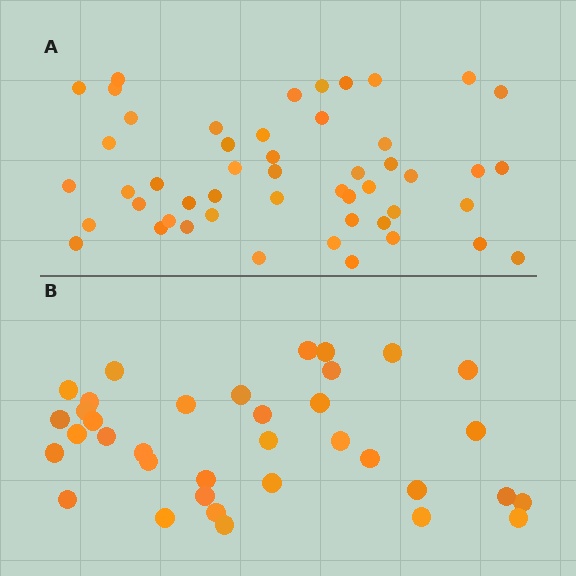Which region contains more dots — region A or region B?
Region A (the top region) has more dots.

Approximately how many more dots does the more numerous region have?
Region A has approximately 15 more dots than region B.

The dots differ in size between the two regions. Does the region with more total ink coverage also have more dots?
No. Region B has more total ink coverage because its dots are larger, but region A actually contains more individual dots. Total area can be misleading — the number of items is what matters here.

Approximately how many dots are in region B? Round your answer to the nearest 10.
About 40 dots. (The exact count is 36, which rounds to 40.)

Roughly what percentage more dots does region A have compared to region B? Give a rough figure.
About 40% more.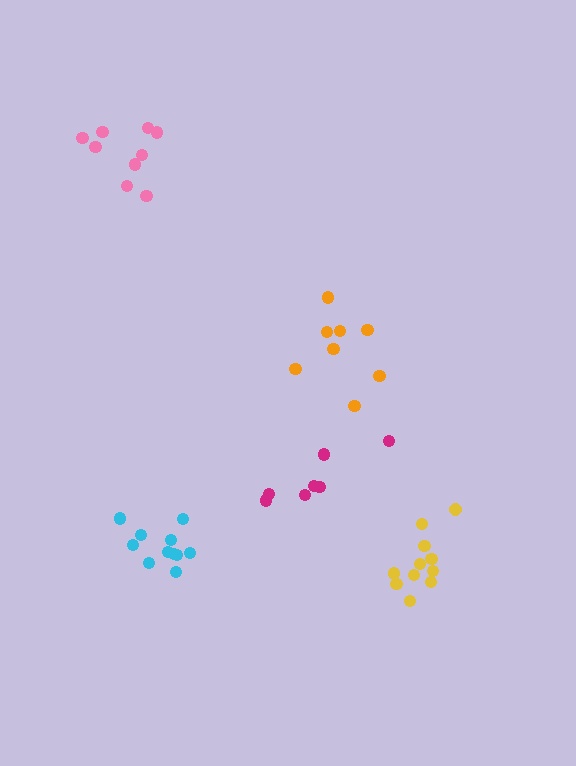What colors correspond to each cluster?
The clusters are colored: cyan, pink, orange, yellow, magenta.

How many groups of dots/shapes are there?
There are 5 groups.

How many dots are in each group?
Group 1: 11 dots, Group 2: 9 dots, Group 3: 8 dots, Group 4: 11 dots, Group 5: 7 dots (46 total).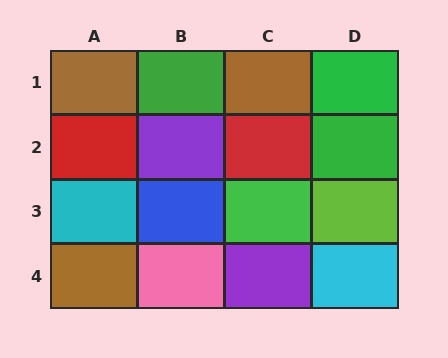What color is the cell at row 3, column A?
Cyan.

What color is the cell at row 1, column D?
Green.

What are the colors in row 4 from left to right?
Brown, pink, purple, cyan.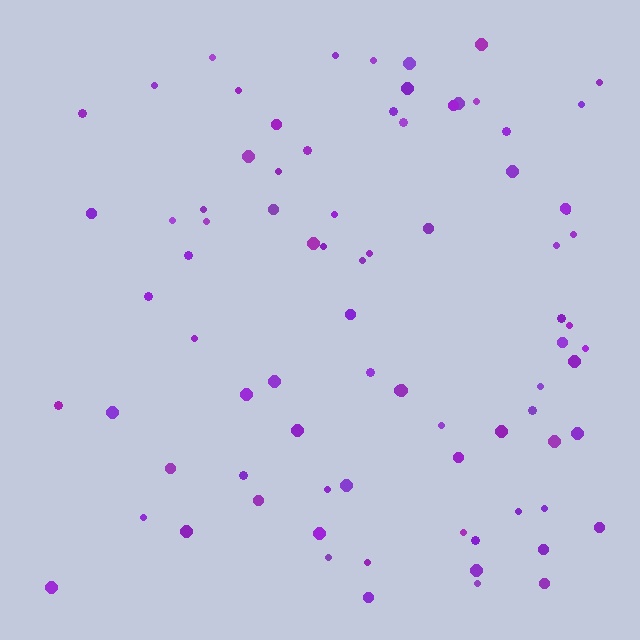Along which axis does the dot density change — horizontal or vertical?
Horizontal.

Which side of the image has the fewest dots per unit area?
The left.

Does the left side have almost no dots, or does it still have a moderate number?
Still a moderate number, just noticeably fewer than the right.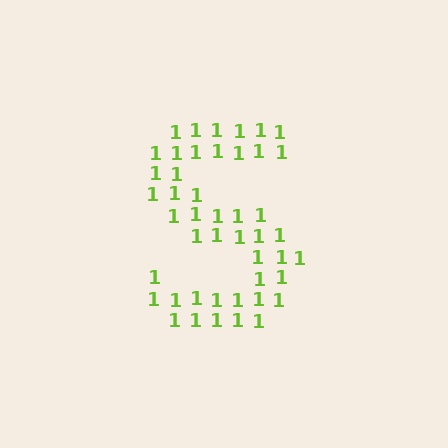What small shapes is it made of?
It is made of small digit 1's.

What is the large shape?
The large shape is the letter S.